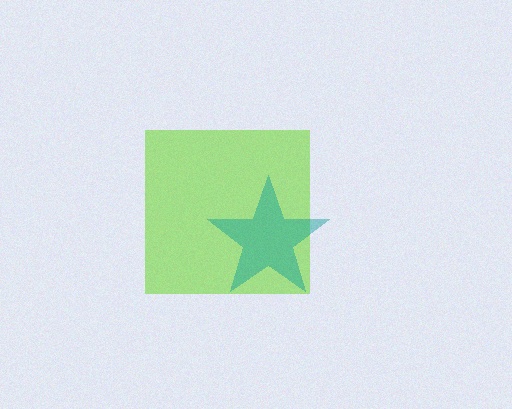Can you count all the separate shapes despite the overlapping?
Yes, there are 2 separate shapes.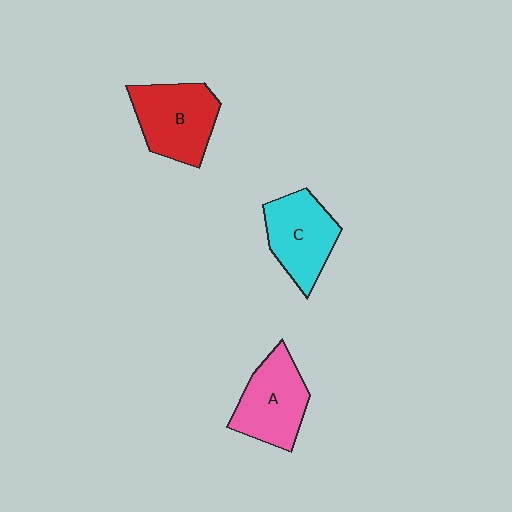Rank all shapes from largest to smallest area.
From largest to smallest: B (red), A (pink), C (cyan).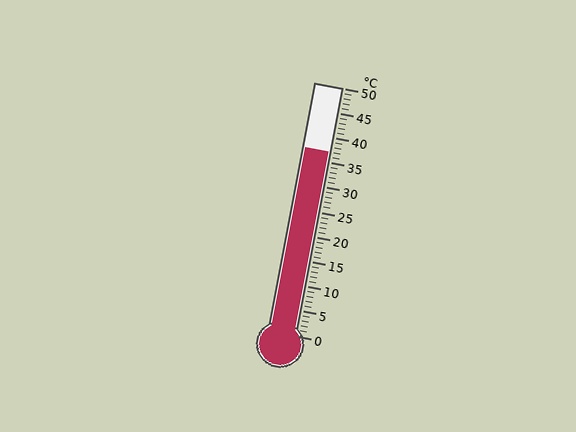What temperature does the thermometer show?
The thermometer shows approximately 37°C.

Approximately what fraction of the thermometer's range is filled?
The thermometer is filled to approximately 75% of its range.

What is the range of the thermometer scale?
The thermometer scale ranges from 0°C to 50°C.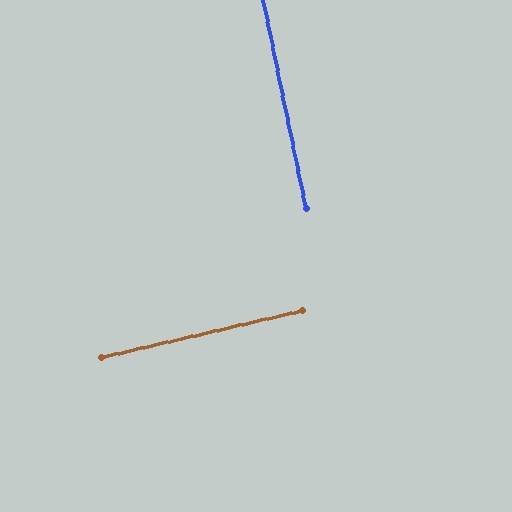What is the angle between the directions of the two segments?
Approximately 88 degrees.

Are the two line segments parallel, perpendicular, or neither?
Perpendicular — they meet at approximately 88°.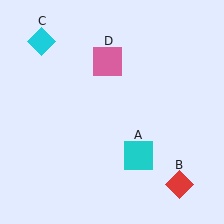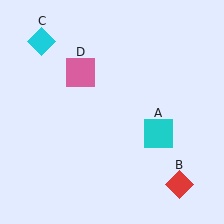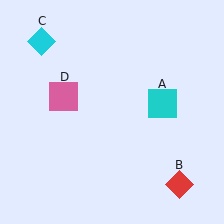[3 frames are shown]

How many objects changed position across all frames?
2 objects changed position: cyan square (object A), pink square (object D).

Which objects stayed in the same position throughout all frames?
Red diamond (object B) and cyan diamond (object C) remained stationary.